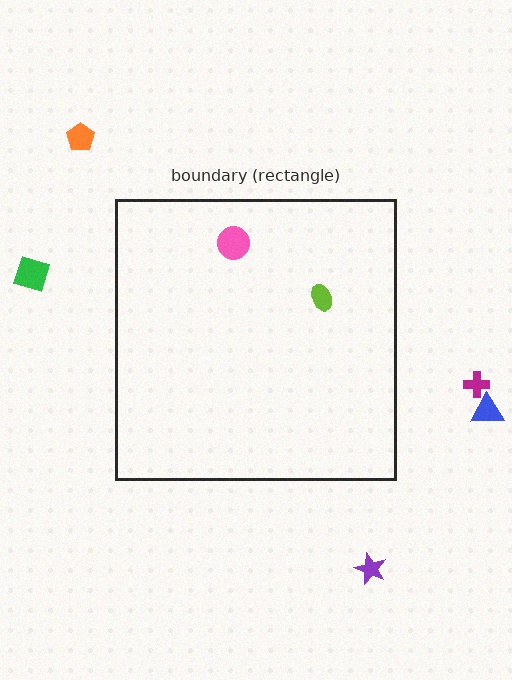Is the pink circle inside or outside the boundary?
Inside.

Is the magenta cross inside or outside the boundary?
Outside.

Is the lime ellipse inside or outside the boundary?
Inside.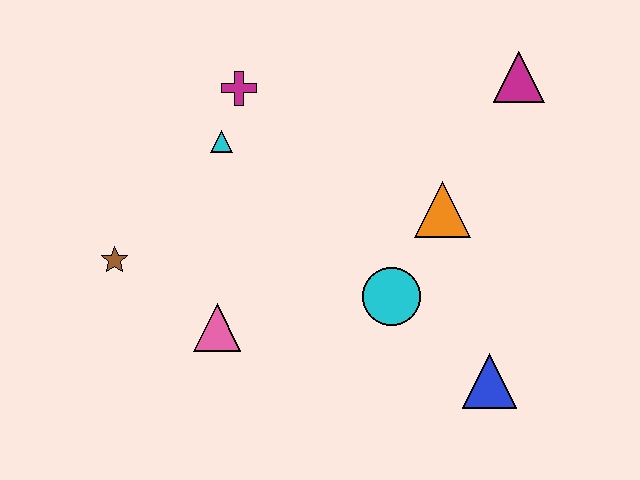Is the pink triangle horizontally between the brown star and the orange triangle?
Yes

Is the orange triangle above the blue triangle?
Yes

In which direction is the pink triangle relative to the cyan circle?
The pink triangle is to the left of the cyan circle.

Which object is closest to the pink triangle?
The brown star is closest to the pink triangle.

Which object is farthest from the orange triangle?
The brown star is farthest from the orange triangle.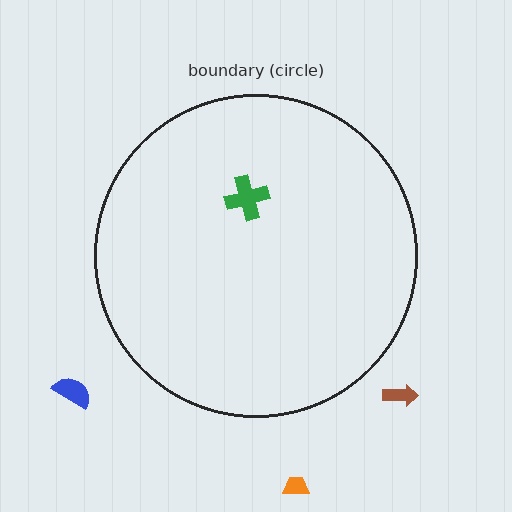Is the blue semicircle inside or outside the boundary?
Outside.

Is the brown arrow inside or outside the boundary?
Outside.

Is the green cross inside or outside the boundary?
Inside.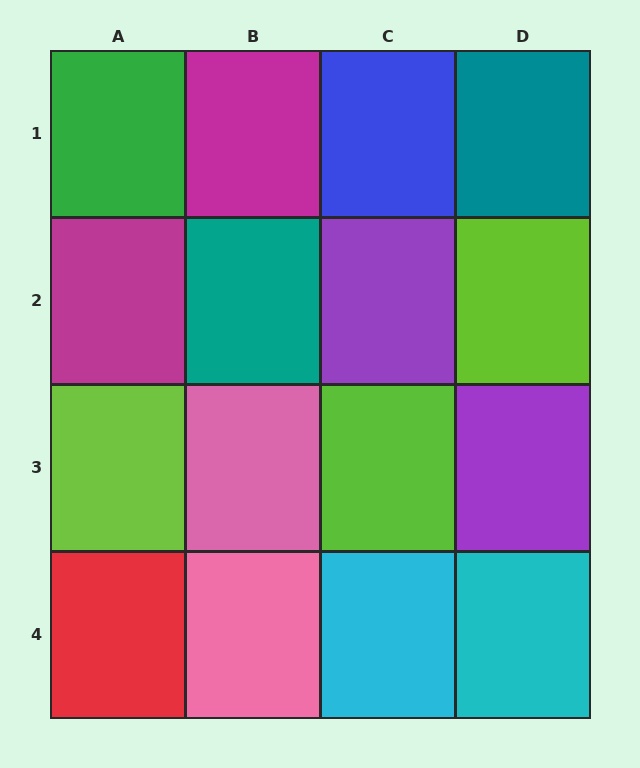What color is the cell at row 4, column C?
Cyan.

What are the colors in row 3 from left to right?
Lime, pink, lime, purple.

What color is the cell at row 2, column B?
Teal.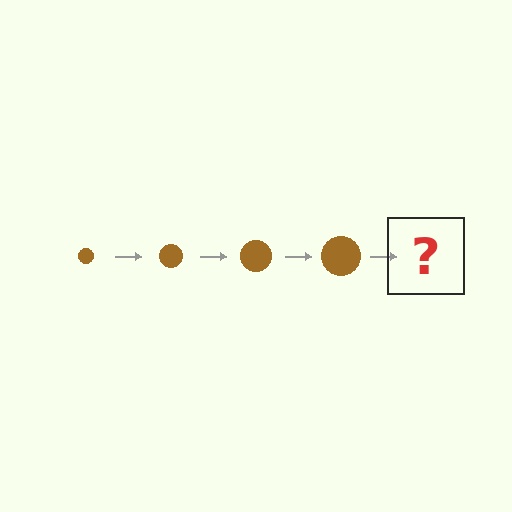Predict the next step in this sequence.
The next step is a brown circle, larger than the previous one.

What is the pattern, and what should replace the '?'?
The pattern is that the circle gets progressively larger each step. The '?' should be a brown circle, larger than the previous one.